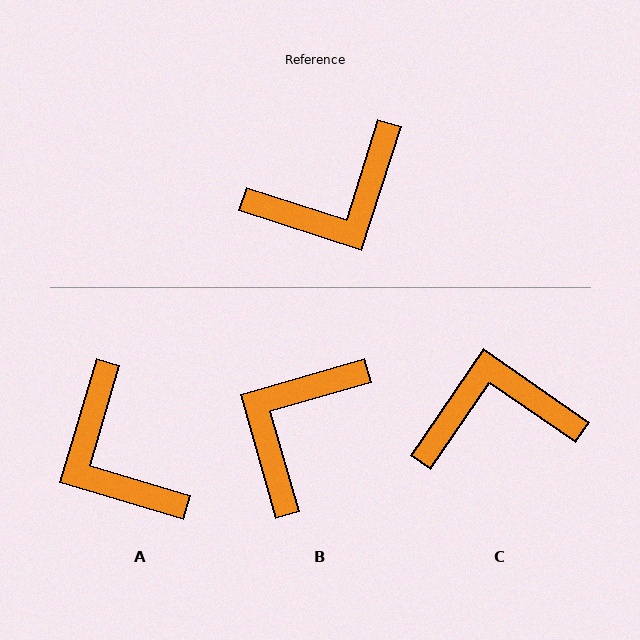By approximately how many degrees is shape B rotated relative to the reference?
Approximately 146 degrees clockwise.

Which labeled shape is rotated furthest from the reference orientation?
C, about 163 degrees away.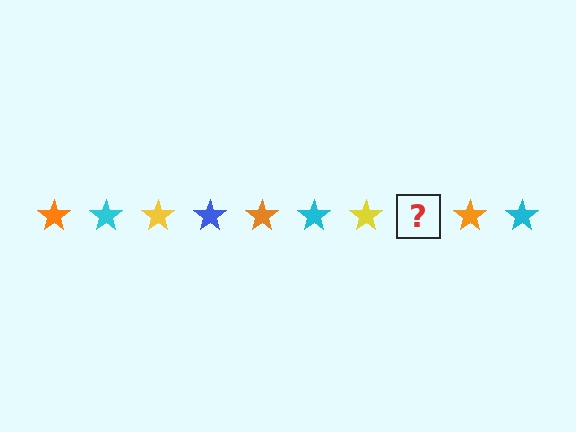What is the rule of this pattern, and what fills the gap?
The rule is that the pattern cycles through orange, cyan, yellow, blue stars. The gap should be filled with a blue star.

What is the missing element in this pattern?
The missing element is a blue star.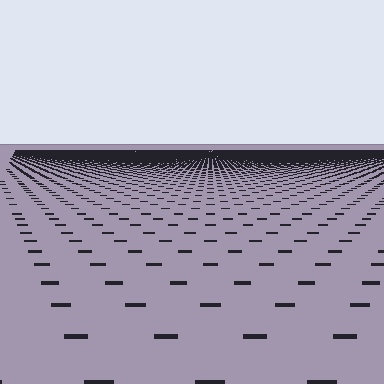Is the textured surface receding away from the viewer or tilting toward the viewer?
The surface is receding away from the viewer. Texture elements get smaller and denser toward the top.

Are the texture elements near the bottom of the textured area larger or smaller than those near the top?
Larger. Near the bottom, elements are closer to the viewer and appear at a bigger on-screen size.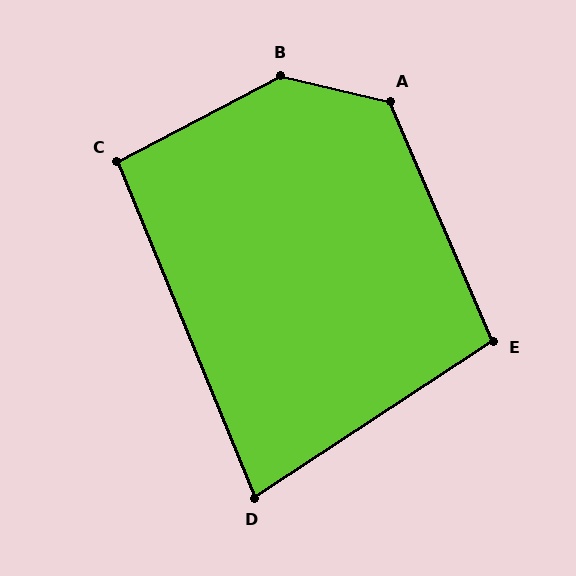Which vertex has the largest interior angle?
B, at approximately 139 degrees.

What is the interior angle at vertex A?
Approximately 127 degrees (obtuse).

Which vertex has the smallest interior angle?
D, at approximately 79 degrees.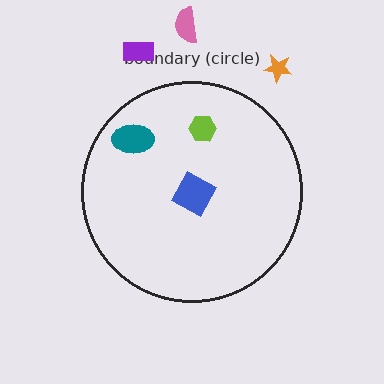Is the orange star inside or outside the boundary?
Outside.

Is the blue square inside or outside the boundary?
Inside.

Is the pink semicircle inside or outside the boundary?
Outside.